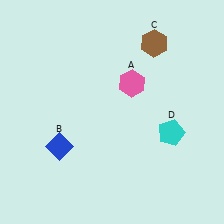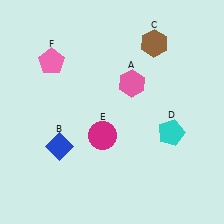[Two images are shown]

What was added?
A magenta circle (E), a pink pentagon (F) were added in Image 2.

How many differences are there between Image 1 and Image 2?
There are 2 differences between the two images.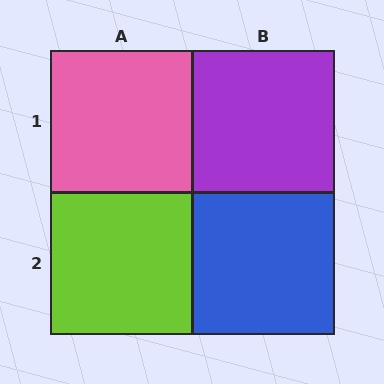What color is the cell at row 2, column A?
Lime.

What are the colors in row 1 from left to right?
Pink, purple.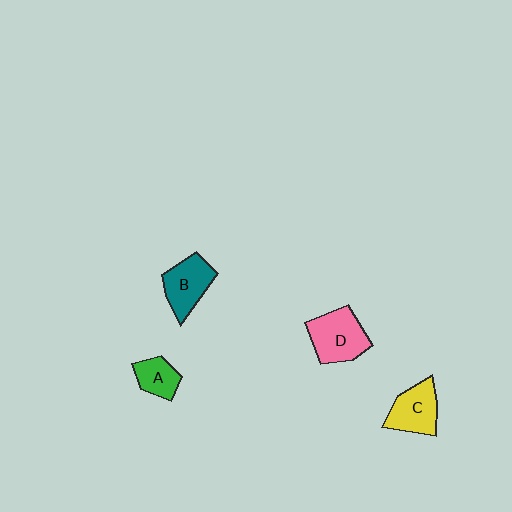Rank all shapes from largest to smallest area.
From largest to smallest: D (pink), B (teal), C (yellow), A (green).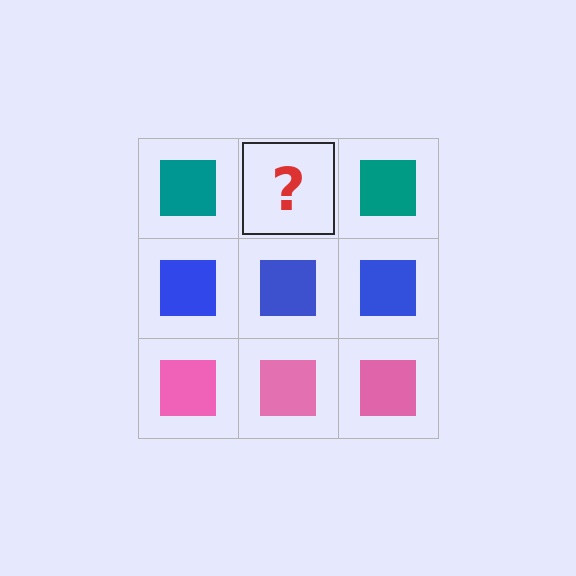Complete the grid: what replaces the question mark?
The question mark should be replaced with a teal square.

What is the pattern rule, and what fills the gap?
The rule is that each row has a consistent color. The gap should be filled with a teal square.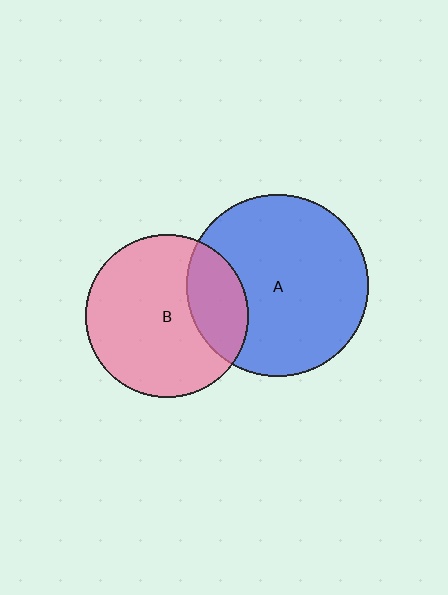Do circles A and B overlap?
Yes.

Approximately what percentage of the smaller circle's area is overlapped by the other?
Approximately 25%.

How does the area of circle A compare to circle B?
Approximately 1.2 times.